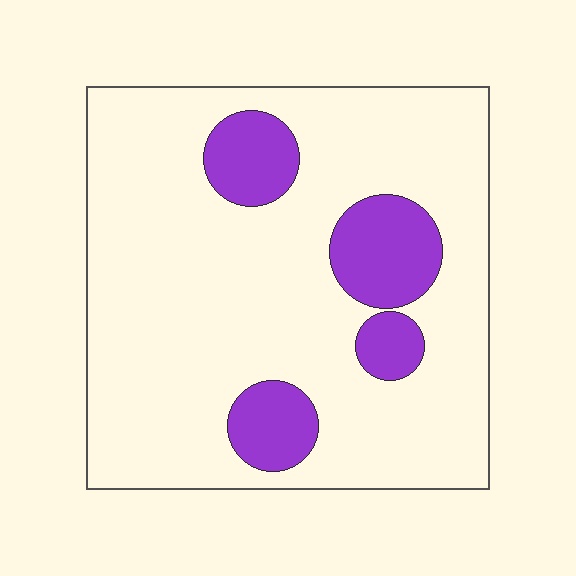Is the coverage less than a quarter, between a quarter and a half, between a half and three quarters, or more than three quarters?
Less than a quarter.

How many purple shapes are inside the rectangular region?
4.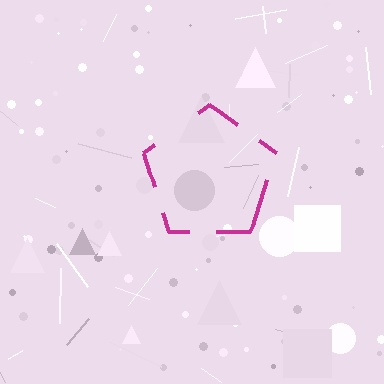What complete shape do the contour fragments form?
The contour fragments form a pentagon.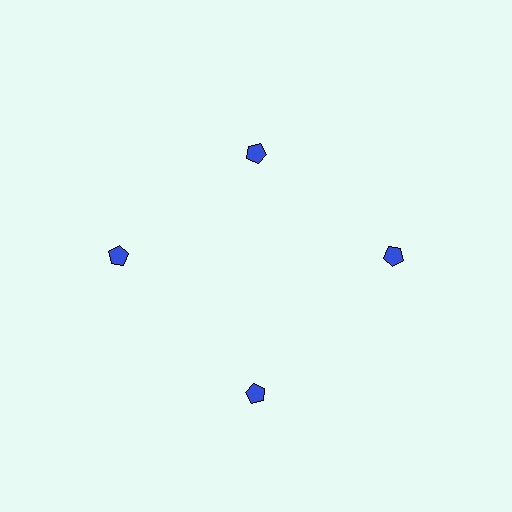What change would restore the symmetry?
The symmetry would be restored by moving it outward, back onto the ring so that all 4 pentagons sit at equal angles and equal distance from the center.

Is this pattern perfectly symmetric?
No. The 4 blue pentagons are arranged in a ring, but one element near the 12 o'clock position is pulled inward toward the center, breaking the 4-fold rotational symmetry.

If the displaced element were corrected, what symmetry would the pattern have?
It would have 4-fold rotational symmetry — the pattern would map onto itself every 90 degrees.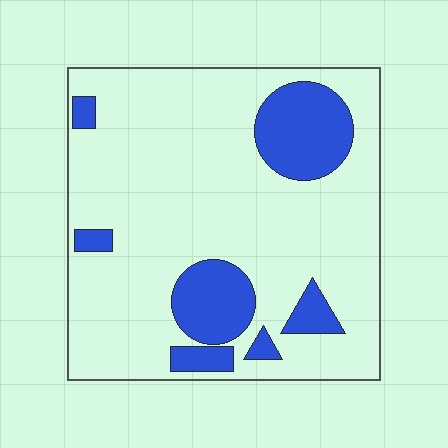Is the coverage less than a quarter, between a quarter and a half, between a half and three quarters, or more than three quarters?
Less than a quarter.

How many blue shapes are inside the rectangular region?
7.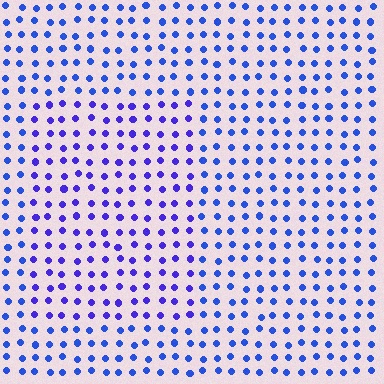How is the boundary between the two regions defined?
The boundary is defined purely by a slight shift in hue (about 24 degrees). Spacing, size, and orientation are identical on both sides.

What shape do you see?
I see a rectangle.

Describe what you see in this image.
The image is filled with small blue elements in a uniform arrangement. A rectangle-shaped region is visible where the elements are tinted to a slightly different hue, forming a subtle color boundary.